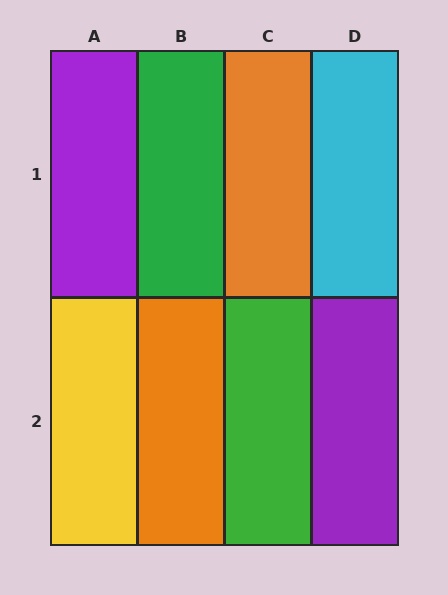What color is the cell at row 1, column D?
Cyan.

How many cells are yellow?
1 cell is yellow.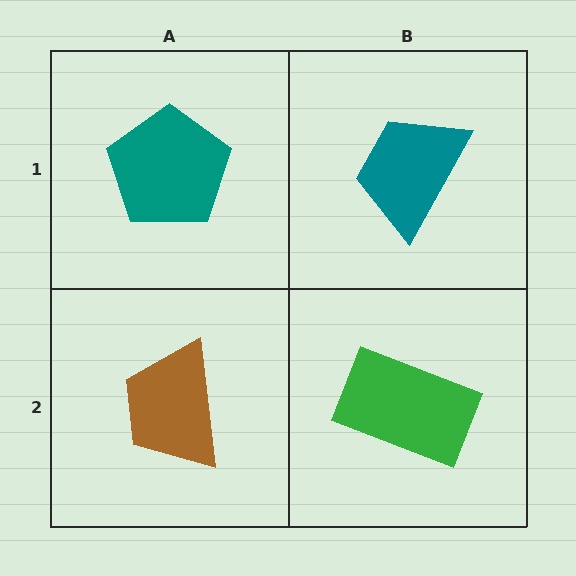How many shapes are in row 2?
2 shapes.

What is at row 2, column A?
A brown trapezoid.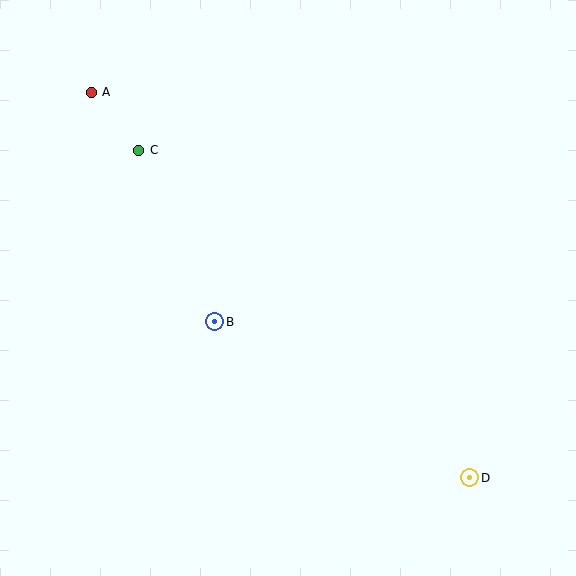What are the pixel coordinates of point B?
Point B is at (215, 322).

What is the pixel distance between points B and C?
The distance between B and C is 188 pixels.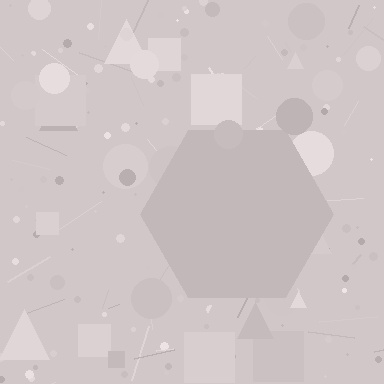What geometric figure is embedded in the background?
A hexagon is embedded in the background.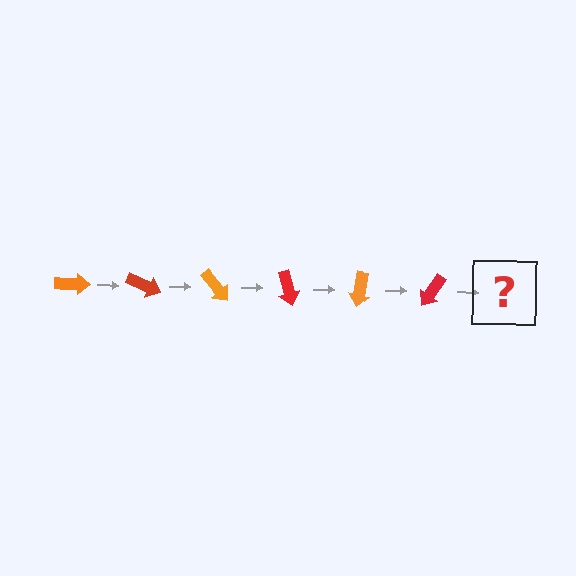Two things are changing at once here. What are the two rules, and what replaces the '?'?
The two rules are that it rotates 25 degrees each step and the color cycles through orange and red. The '?' should be an orange arrow, rotated 150 degrees from the start.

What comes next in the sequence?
The next element should be an orange arrow, rotated 150 degrees from the start.